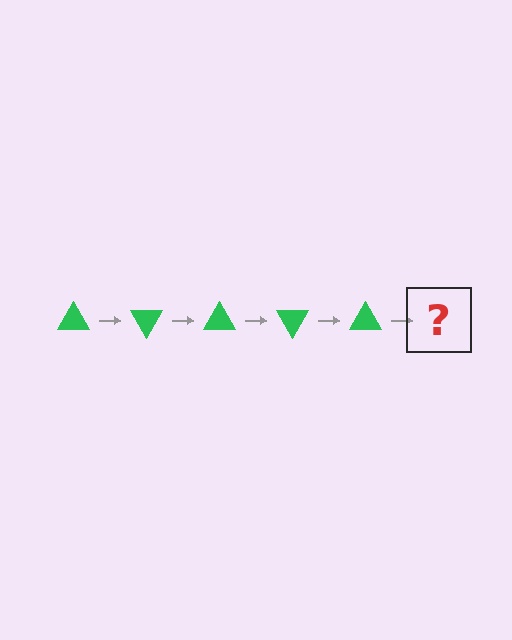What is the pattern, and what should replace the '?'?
The pattern is that the triangle rotates 60 degrees each step. The '?' should be a green triangle rotated 300 degrees.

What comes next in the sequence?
The next element should be a green triangle rotated 300 degrees.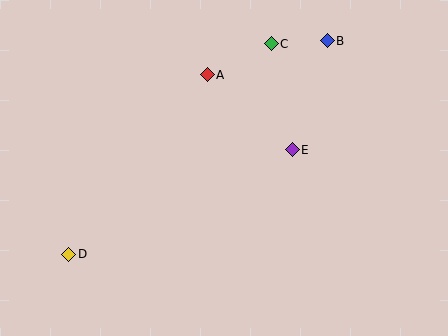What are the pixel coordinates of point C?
Point C is at (271, 44).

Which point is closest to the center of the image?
Point E at (292, 150) is closest to the center.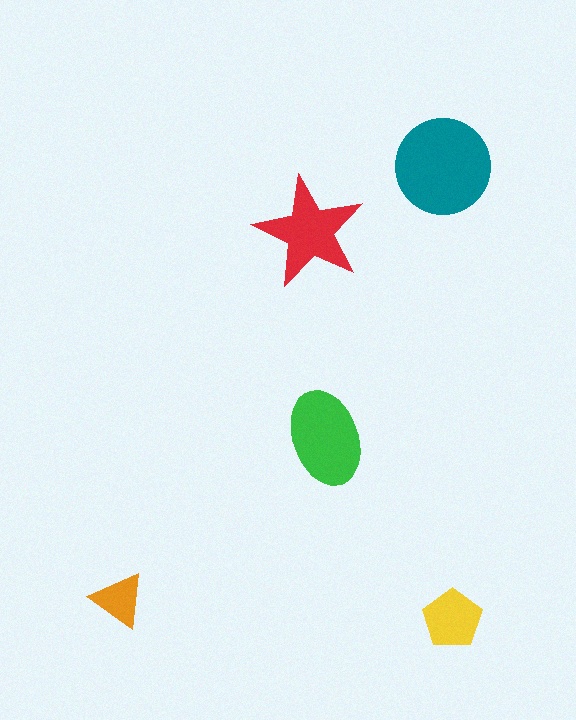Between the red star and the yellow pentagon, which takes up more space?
The red star.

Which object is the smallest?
The orange triangle.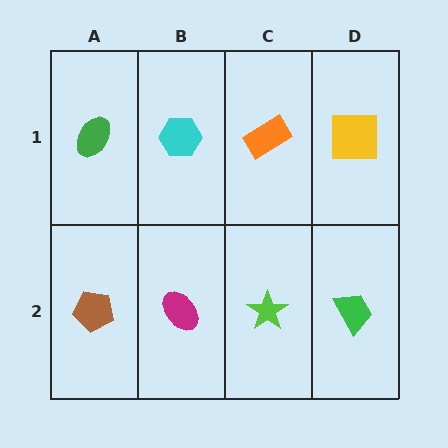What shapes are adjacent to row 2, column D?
A yellow square (row 1, column D), a lime star (row 2, column C).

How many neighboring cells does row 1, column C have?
3.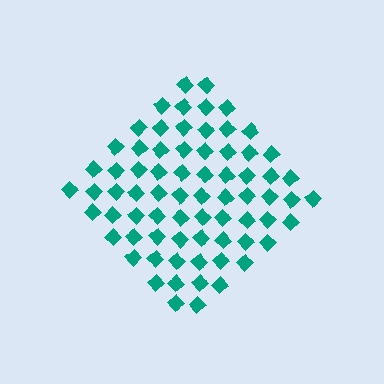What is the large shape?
The large shape is a diamond.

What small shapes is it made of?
It is made of small diamonds.